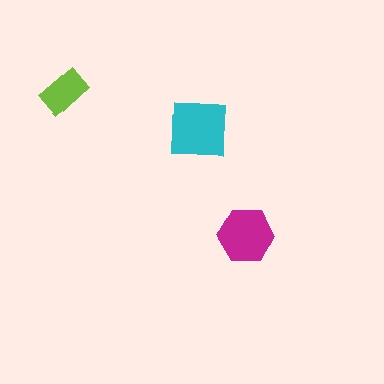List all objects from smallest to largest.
The lime rectangle, the magenta hexagon, the cyan square.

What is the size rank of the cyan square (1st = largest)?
1st.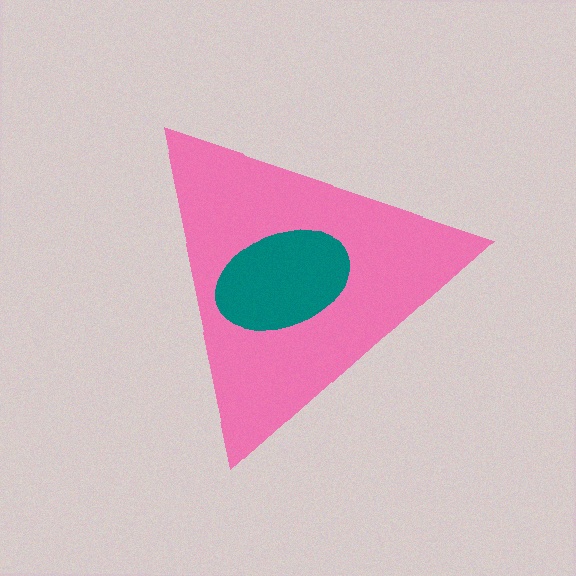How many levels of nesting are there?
2.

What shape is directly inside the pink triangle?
The teal ellipse.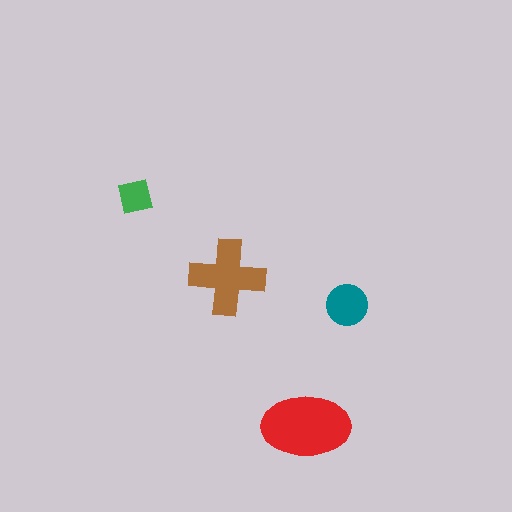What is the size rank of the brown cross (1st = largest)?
2nd.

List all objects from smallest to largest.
The green square, the teal circle, the brown cross, the red ellipse.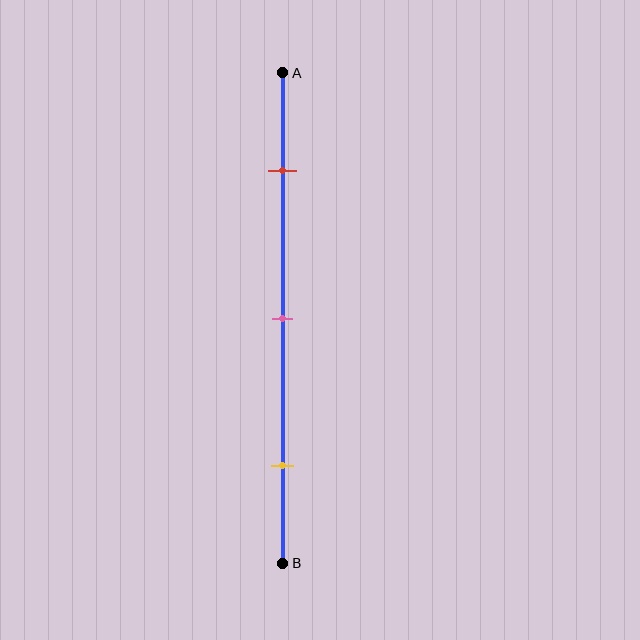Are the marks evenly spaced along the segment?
Yes, the marks are approximately evenly spaced.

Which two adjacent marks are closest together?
The red and pink marks are the closest adjacent pair.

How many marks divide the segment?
There are 3 marks dividing the segment.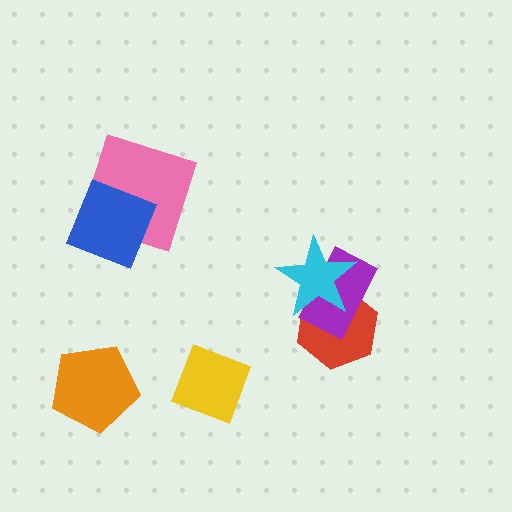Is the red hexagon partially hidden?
Yes, it is partially covered by another shape.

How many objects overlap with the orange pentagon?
0 objects overlap with the orange pentagon.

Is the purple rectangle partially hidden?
Yes, it is partially covered by another shape.